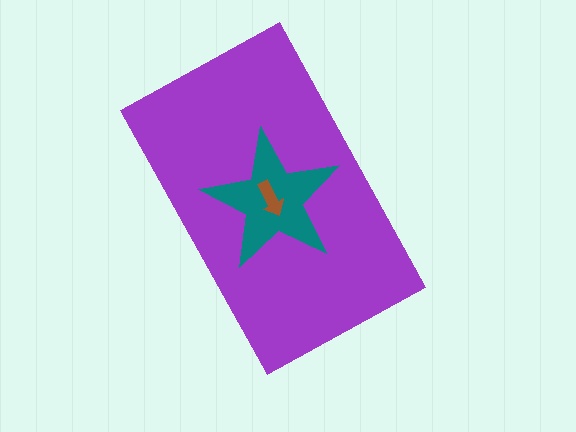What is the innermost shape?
The brown arrow.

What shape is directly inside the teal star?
The brown arrow.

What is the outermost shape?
The purple rectangle.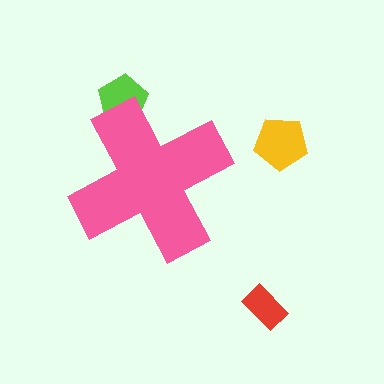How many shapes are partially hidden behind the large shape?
1 shape is partially hidden.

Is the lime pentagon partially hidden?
Yes, the lime pentagon is partially hidden behind the pink cross.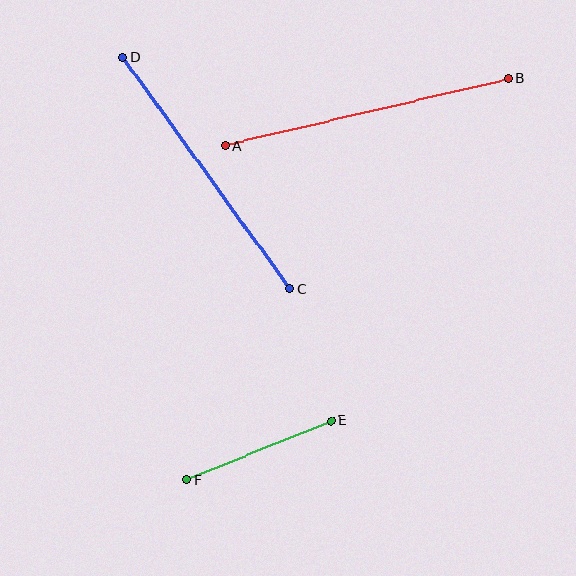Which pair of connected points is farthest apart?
Points A and B are farthest apart.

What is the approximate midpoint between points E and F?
The midpoint is at approximately (259, 450) pixels.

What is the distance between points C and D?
The distance is approximately 285 pixels.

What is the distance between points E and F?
The distance is approximately 155 pixels.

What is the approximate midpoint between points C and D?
The midpoint is at approximately (207, 173) pixels.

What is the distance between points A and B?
The distance is approximately 290 pixels.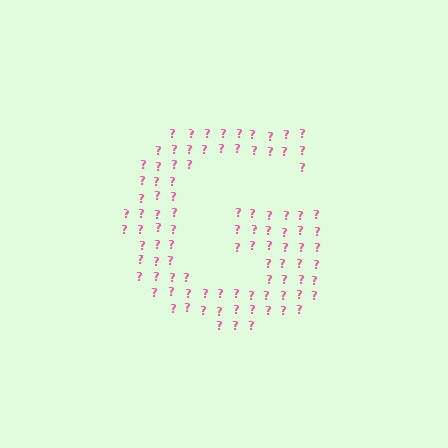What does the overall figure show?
The overall figure shows the letter G.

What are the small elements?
The small elements are question marks.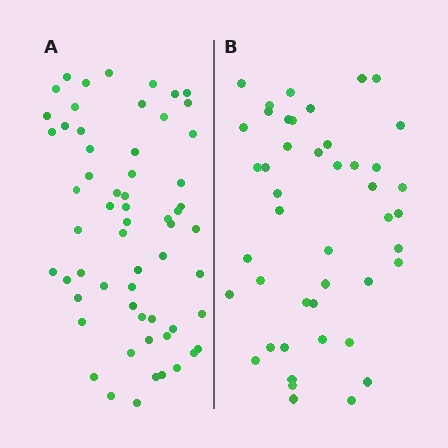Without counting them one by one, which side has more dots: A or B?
Region A (the left region) has more dots.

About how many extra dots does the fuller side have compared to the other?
Region A has approximately 15 more dots than region B.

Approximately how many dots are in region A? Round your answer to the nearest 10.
About 60 dots.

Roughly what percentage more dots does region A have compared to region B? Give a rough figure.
About 35% more.